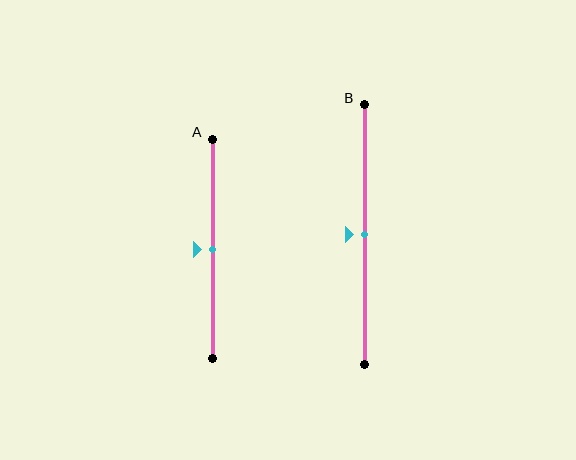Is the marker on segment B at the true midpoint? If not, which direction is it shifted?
Yes, the marker on segment B is at the true midpoint.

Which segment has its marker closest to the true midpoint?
Segment A has its marker closest to the true midpoint.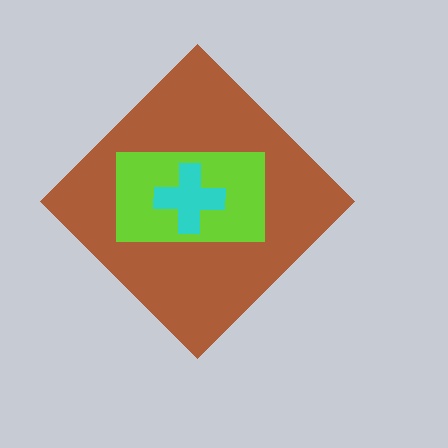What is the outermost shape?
The brown diamond.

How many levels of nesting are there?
3.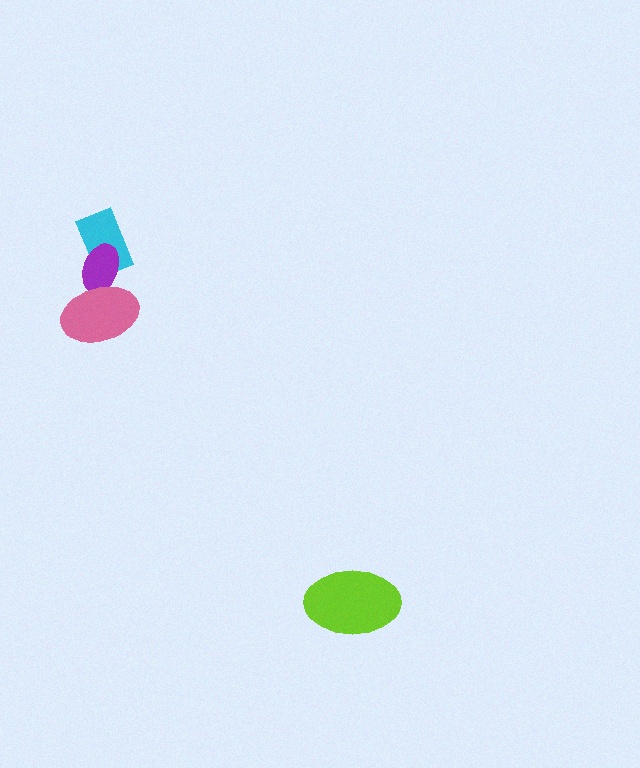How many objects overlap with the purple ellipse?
2 objects overlap with the purple ellipse.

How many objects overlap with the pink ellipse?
1 object overlaps with the pink ellipse.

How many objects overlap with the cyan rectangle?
1 object overlaps with the cyan rectangle.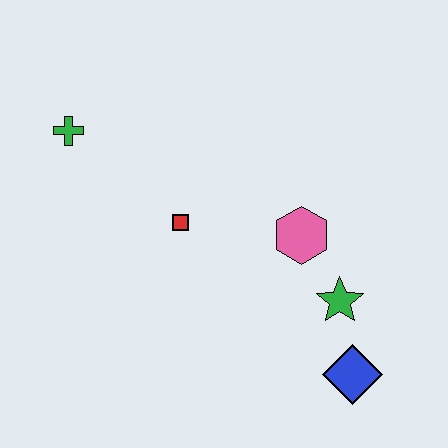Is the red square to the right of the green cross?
Yes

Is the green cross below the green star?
No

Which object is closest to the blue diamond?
The green star is closest to the blue diamond.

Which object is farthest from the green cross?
The blue diamond is farthest from the green cross.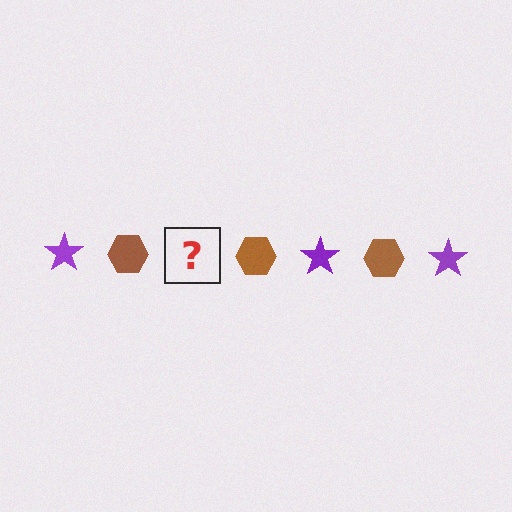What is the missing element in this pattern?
The missing element is a purple star.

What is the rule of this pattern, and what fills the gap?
The rule is that the pattern alternates between purple star and brown hexagon. The gap should be filled with a purple star.